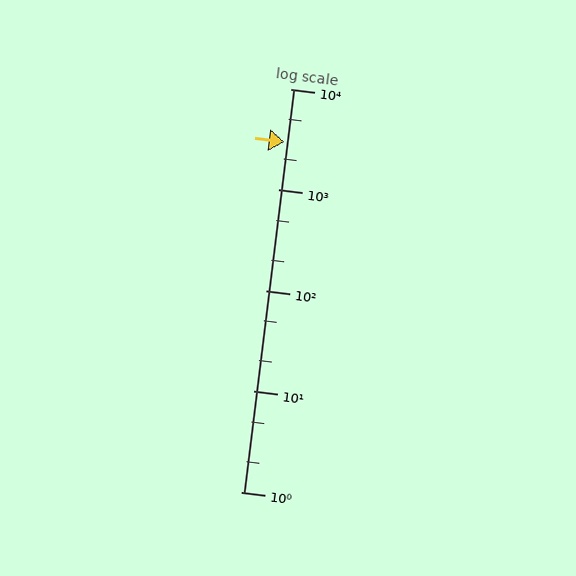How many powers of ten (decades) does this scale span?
The scale spans 4 decades, from 1 to 10000.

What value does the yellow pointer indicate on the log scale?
The pointer indicates approximately 3000.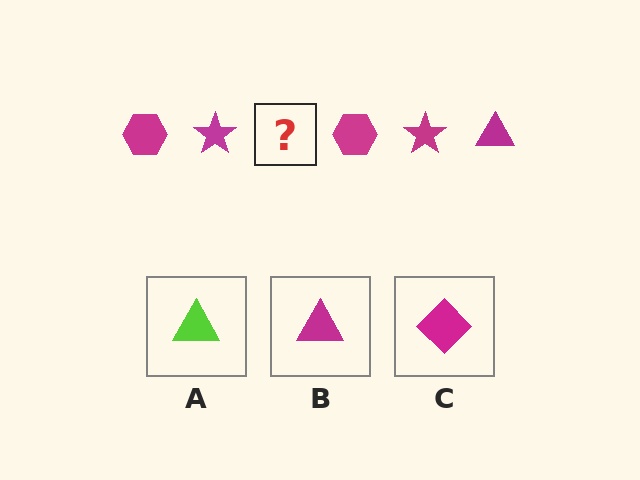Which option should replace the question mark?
Option B.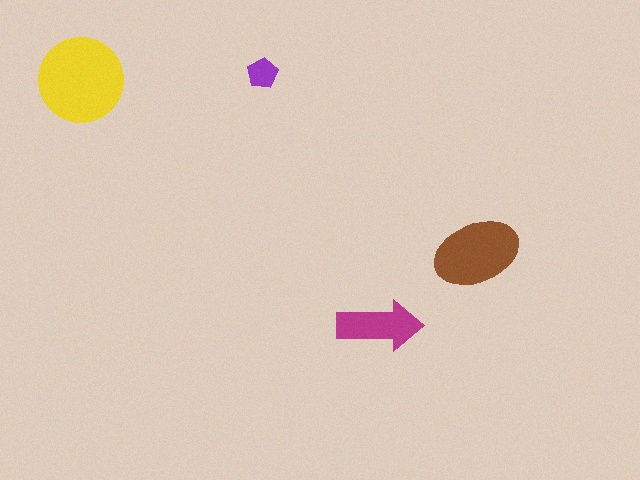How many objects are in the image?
There are 4 objects in the image.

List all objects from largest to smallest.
The yellow circle, the brown ellipse, the magenta arrow, the purple pentagon.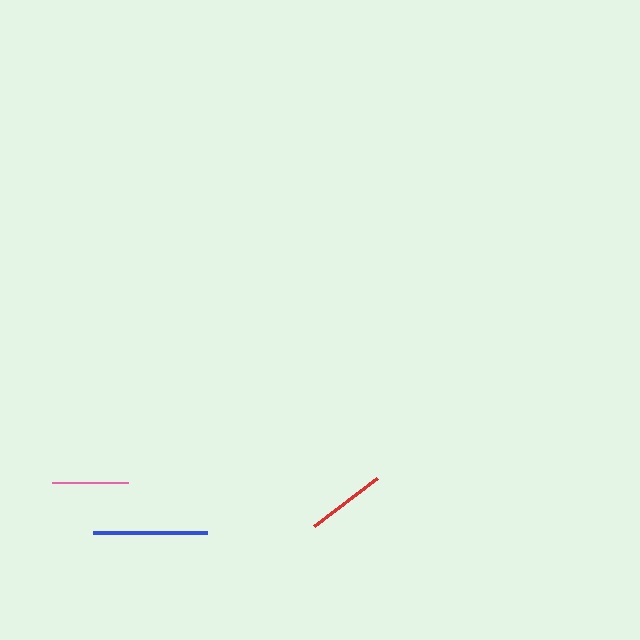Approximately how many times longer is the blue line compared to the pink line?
The blue line is approximately 1.5 times the length of the pink line.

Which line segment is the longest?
The blue line is the longest at approximately 114 pixels.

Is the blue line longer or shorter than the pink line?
The blue line is longer than the pink line.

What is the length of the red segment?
The red segment is approximately 79 pixels long.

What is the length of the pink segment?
The pink segment is approximately 76 pixels long.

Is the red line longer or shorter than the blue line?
The blue line is longer than the red line.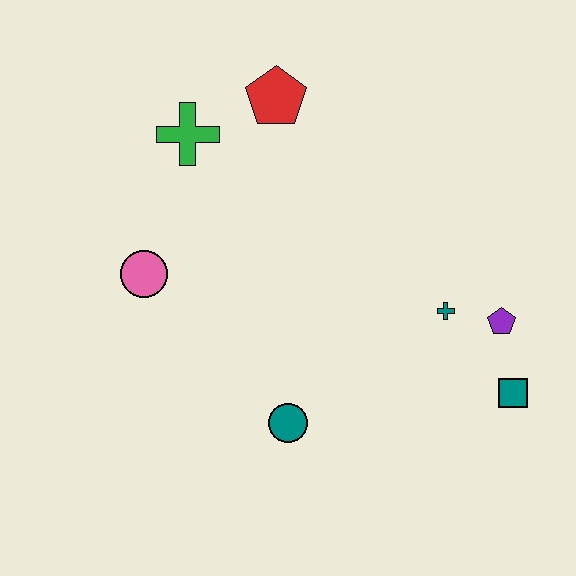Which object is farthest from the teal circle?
The red pentagon is farthest from the teal circle.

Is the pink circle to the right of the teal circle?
No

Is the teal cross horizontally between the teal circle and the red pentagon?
No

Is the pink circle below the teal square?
No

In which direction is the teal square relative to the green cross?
The teal square is to the right of the green cross.